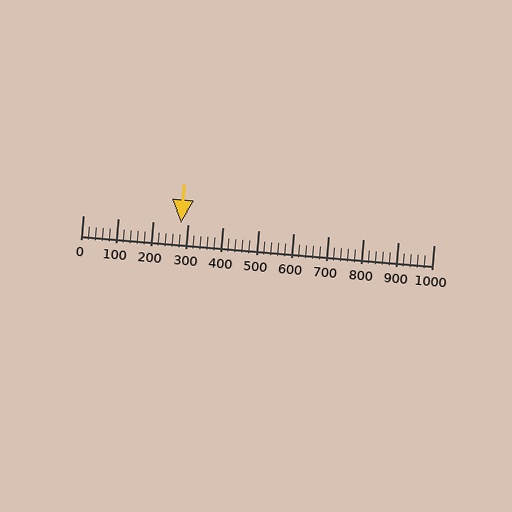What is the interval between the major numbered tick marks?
The major tick marks are spaced 100 units apart.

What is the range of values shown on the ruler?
The ruler shows values from 0 to 1000.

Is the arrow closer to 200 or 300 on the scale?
The arrow is closer to 300.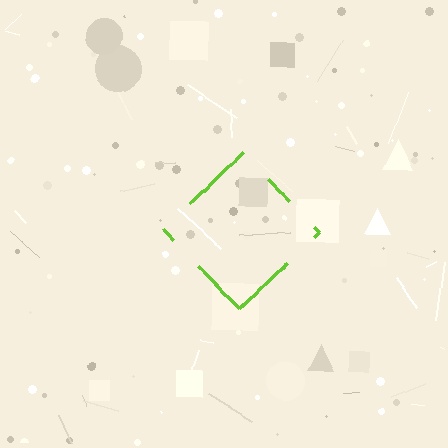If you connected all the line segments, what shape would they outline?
They would outline a diamond.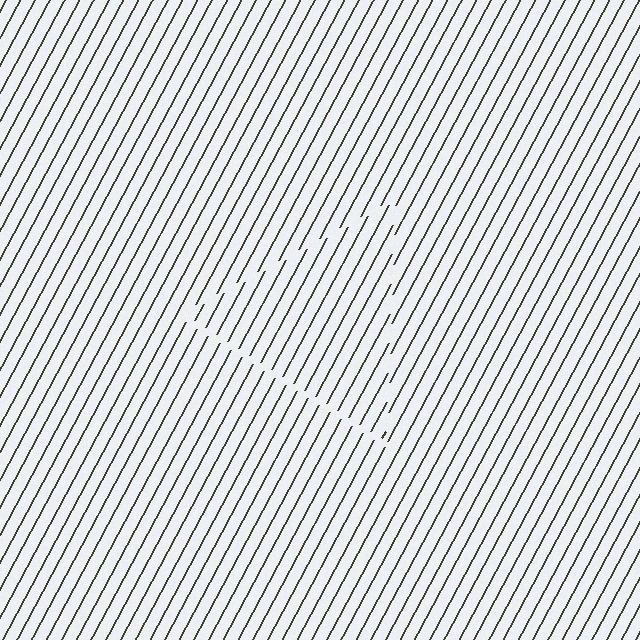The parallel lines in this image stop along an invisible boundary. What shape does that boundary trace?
An illusory triangle. The interior of the shape contains the same grating, shifted by half a period — the contour is defined by the phase discontinuity where line-ends from the inner and outer gratings abut.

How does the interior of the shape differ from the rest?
The interior of the shape contains the same grating, shifted by half a period — the contour is defined by the phase discontinuity where line-ends from the inner and outer gratings abut.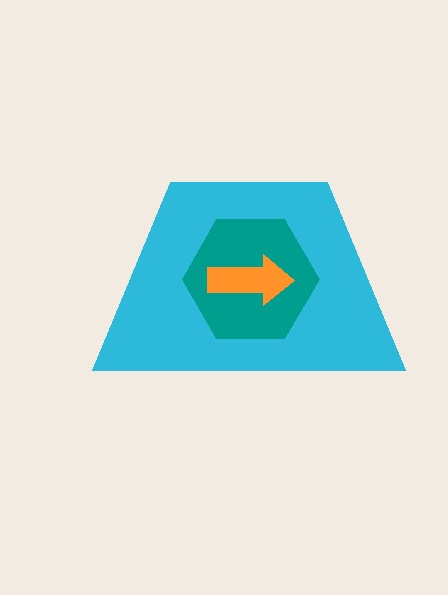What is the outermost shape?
The cyan trapezoid.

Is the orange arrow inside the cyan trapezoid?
Yes.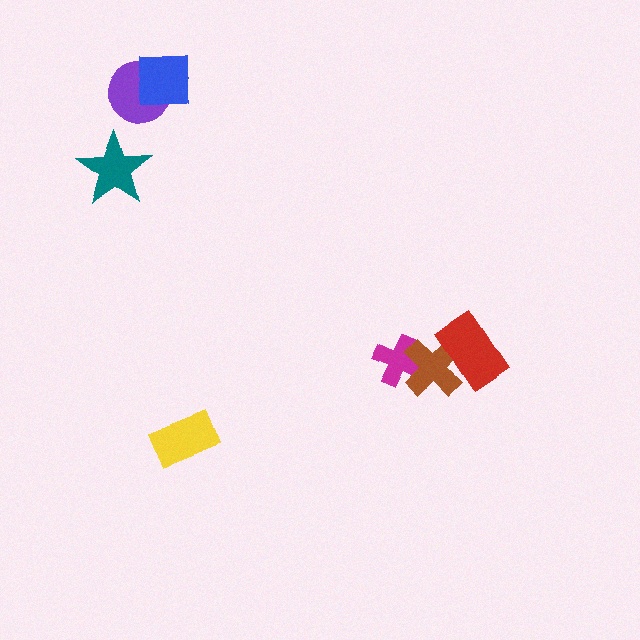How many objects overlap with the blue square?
1 object overlaps with the blue square.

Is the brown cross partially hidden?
Yes, it is partially covered by another shape.